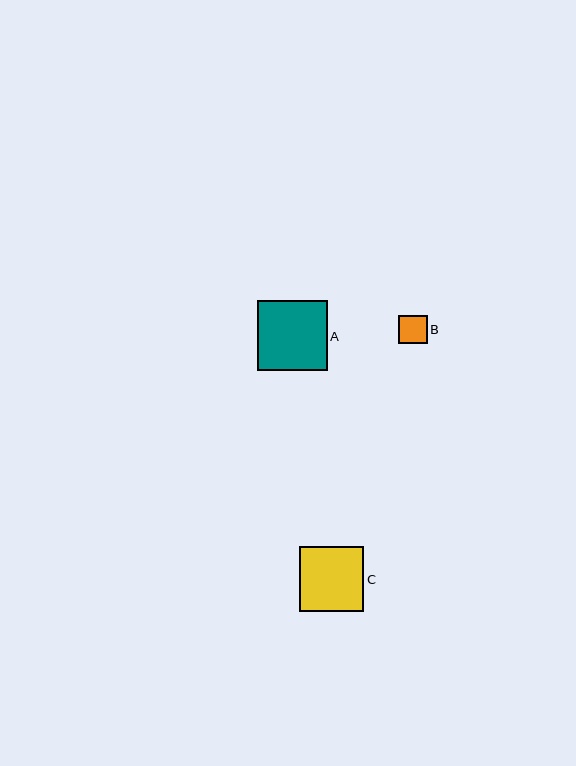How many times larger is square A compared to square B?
Square A is approximately 2.5 times the size of square B.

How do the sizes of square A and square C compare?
Square A and square C are approximately the same size.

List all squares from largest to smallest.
From largest to smallest: A, C, B.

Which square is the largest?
Square A is the largest with a size of approximately 70 pixels.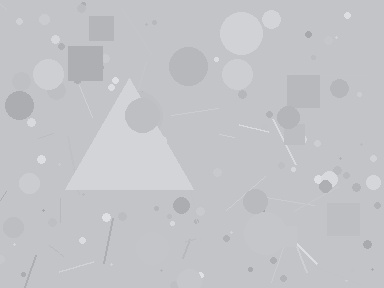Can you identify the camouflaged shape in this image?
The camouflaged shape is a triangle.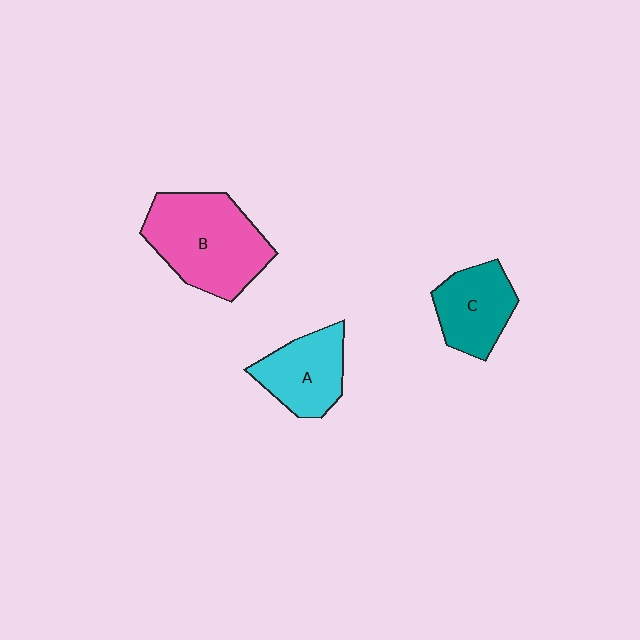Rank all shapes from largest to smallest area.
From largest to smallest: B (pink), A (cyan), C (teal).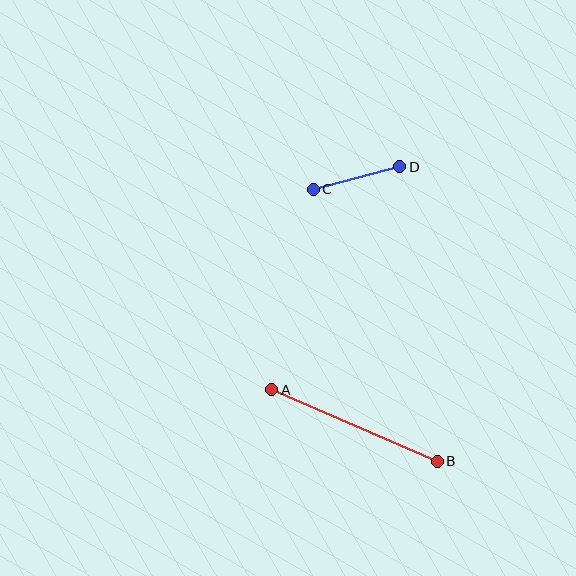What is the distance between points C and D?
The distance is approximately 89 pixels.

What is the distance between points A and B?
The distance is approximately 180 pixels.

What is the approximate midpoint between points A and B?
The midpoint is at approximately (355, 426) pixels.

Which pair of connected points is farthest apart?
Points A and B are farthest apart.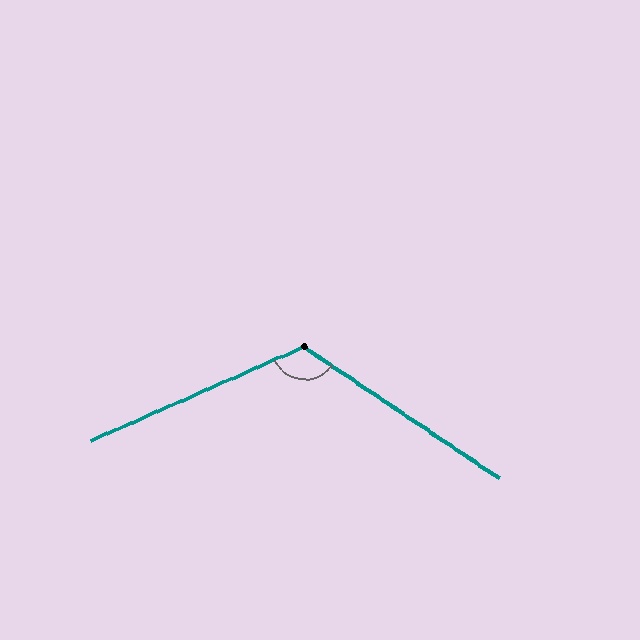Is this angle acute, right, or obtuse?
It is obtuse.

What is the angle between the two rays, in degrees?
Approximately 122 degrees.